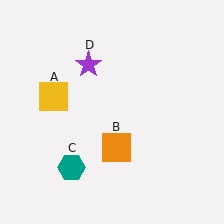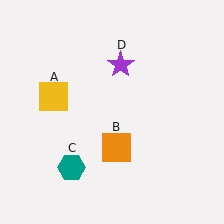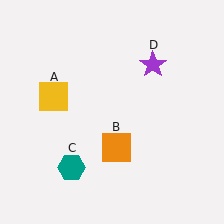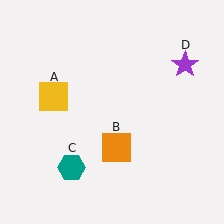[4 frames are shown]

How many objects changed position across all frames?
1 object changed position: purple star (object D).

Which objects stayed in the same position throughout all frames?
Yellow square (object A) and orange square (object B) and teal hexagon (object C) remained stationary.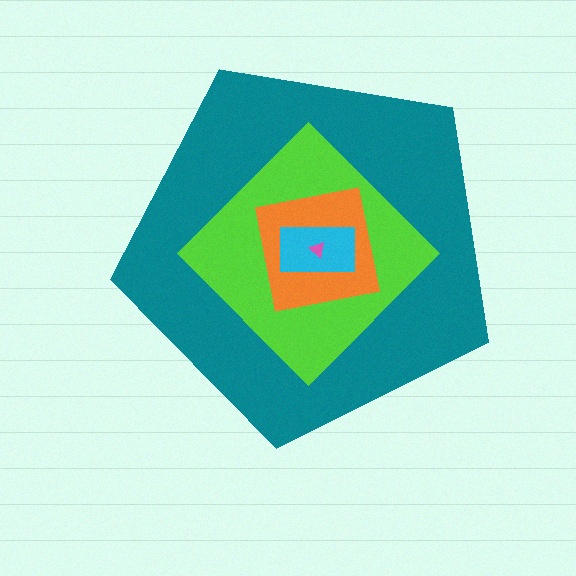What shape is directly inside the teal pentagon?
The lime diamond.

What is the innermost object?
The pink triangle.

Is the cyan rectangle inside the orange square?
Yes.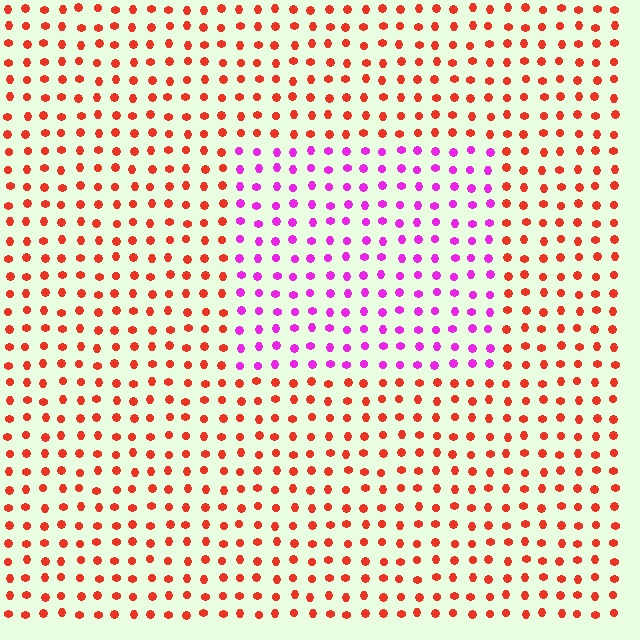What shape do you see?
I see a rectangle.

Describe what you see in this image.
The image is filled with small red elements in a uniform arrangement. A rectangle-shaped region is visible where the elements are tinted to a slightly different hue, forming a subtle color boundary.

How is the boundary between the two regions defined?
The boundary is defined purely by a slight shift in hue (about 63 degrees). Spacing, size, and orientation are identical on both sides.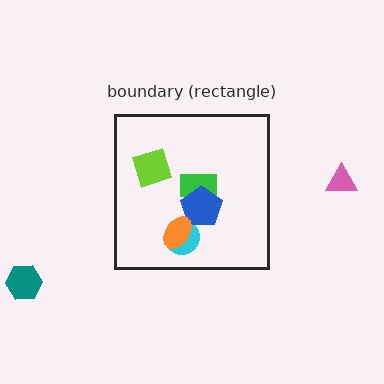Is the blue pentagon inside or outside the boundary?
Inside.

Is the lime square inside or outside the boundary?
Inside.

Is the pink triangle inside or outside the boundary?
Outside.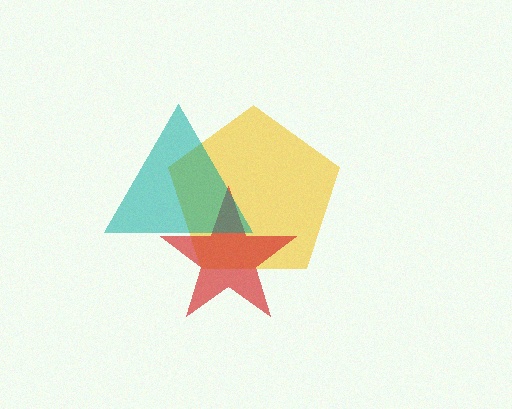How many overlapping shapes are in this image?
There are 3 overlapping shapes in the image.